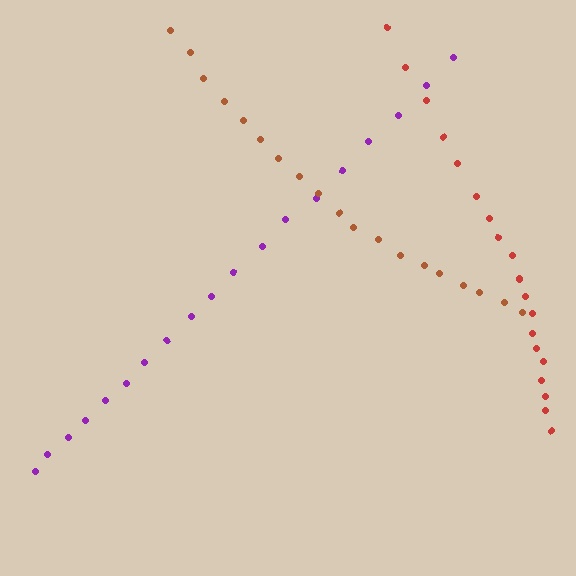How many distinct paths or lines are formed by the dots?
There are 3 distinct paths.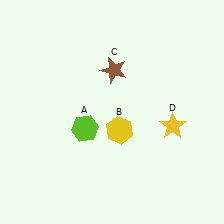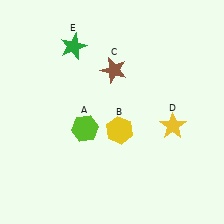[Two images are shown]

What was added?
A green star (E) was added in Image 2.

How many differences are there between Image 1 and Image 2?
There is 1 difference between the two images.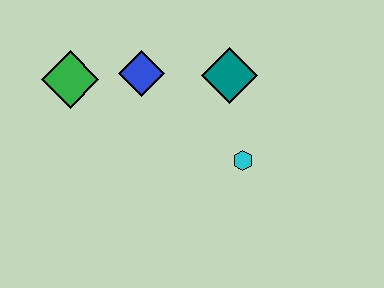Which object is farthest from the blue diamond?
The cyan hexagon is farthest from the blue diamond.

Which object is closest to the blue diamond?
The green diamond is closest to the blue diamond.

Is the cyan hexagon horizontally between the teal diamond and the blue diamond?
No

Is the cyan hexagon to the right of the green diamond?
Yes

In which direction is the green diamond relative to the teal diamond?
The green diamond is to the left of the teal diamond.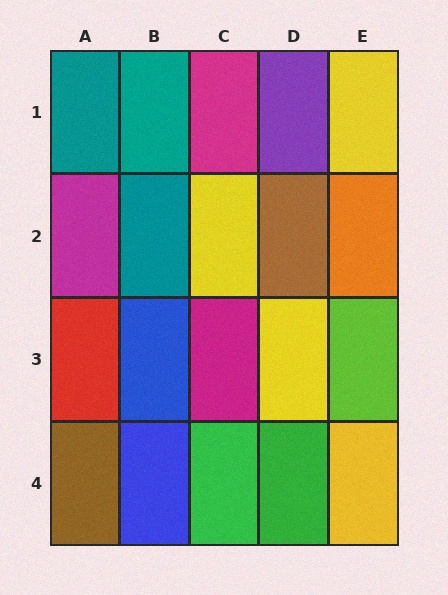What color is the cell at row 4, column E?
Yellow.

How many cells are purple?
1 cell is purple.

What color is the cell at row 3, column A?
Red.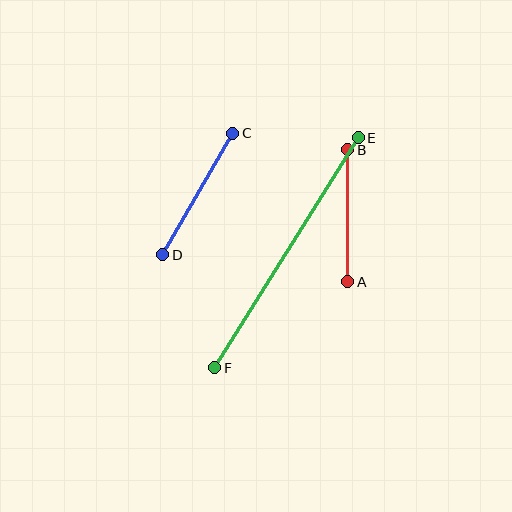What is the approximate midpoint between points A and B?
The midpoint is at approximately (348, 216) pixels.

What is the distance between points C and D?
The distance is approximately 140 pixels.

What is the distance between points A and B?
The distance is approximately 132 pixels.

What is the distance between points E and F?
The distance is approximately 272 pixels.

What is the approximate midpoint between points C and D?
The midpoint is at approximately (198, 194) pixels.